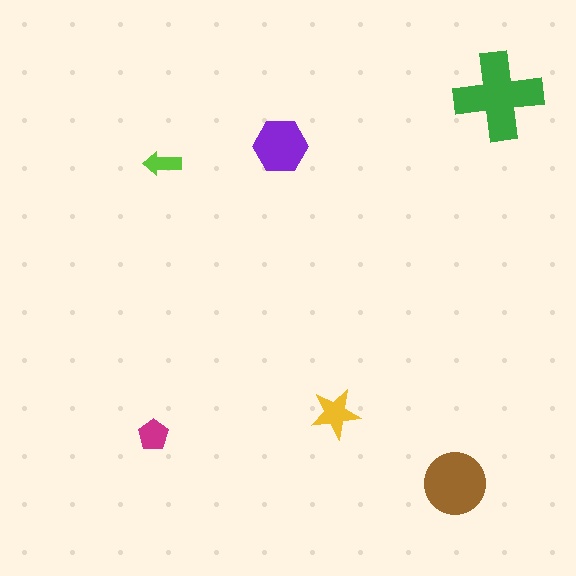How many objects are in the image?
There are 6 objects in the image.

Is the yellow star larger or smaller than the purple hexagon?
Smaller.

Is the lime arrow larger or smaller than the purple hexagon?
Smaller.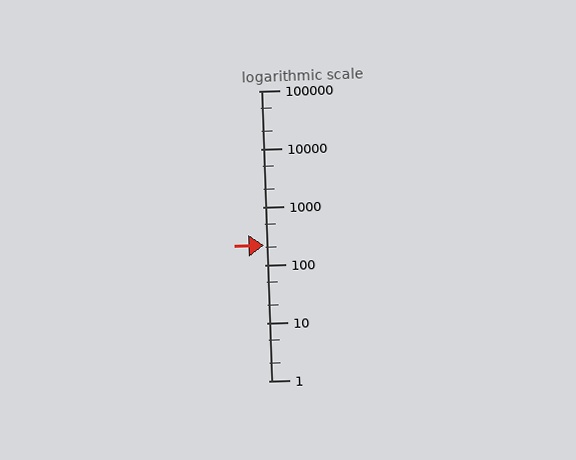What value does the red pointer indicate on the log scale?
The pointer indicates approximately 220.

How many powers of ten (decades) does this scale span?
The scale spans 5 decades, from 1 to 100000.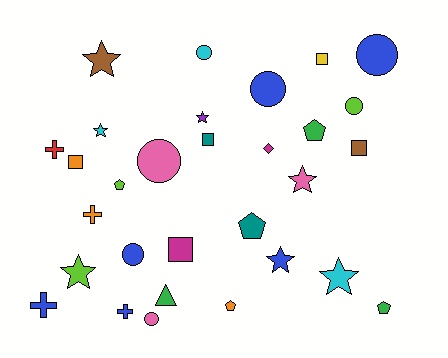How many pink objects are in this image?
There are 3 pink objects.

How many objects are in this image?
There are 30 objects.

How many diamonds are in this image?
There is 1 diamond.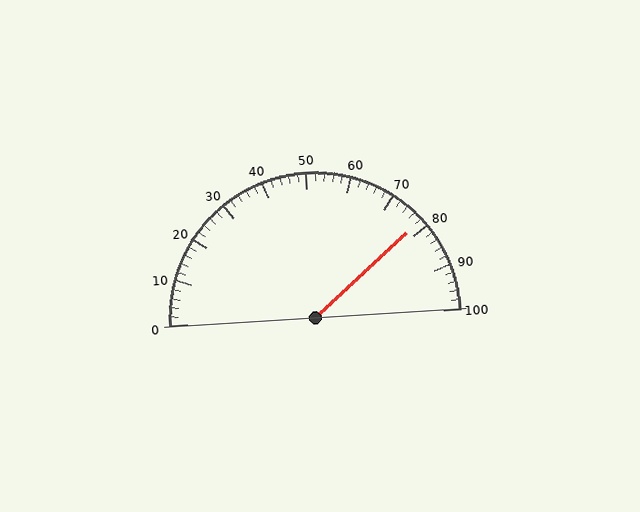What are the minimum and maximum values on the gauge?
The gauge ranges from 0 to 100.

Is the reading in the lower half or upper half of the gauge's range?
The reading is in the upper half of the range (0 to 100).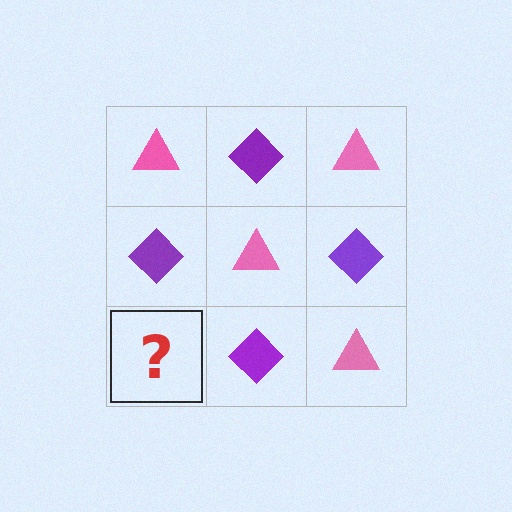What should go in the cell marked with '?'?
The missing cell should contain a pink triangle.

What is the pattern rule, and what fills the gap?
The rule is that it alternates pink triangle and purple diamond in a checkerboard pattern. The gap should be filled with a pink triangle.